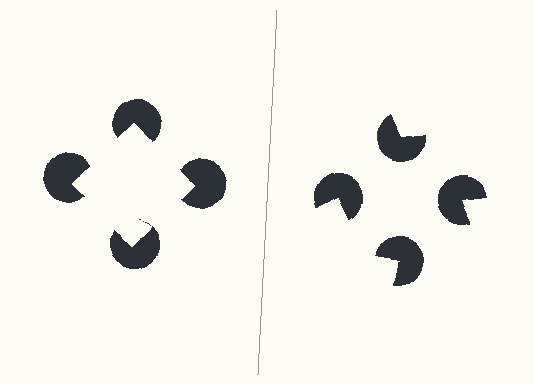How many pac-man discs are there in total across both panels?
8 — 4 on each side.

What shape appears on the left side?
An illusory square.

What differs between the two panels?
The pac-man discs are positioned identically on both sides; only the wedge orientations differ. On the left they align to a square; on the right they are misaligned.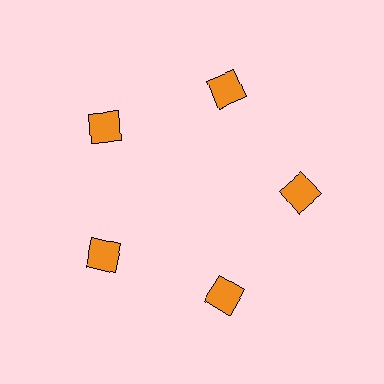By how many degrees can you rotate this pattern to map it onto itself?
The pattern maps onto itself every 72 degrees of rotation.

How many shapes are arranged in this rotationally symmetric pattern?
There are 5 shapes, arranged in 5 groups of 1.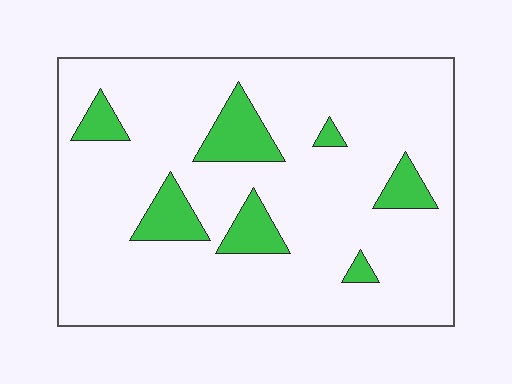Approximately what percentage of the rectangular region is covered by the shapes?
Approximately 15%.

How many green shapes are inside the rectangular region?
7.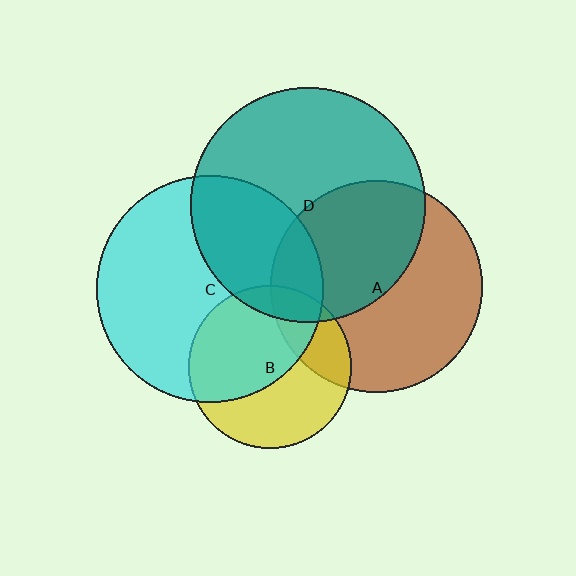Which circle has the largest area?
Circle D (teal).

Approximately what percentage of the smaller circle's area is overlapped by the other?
Approximately 55%.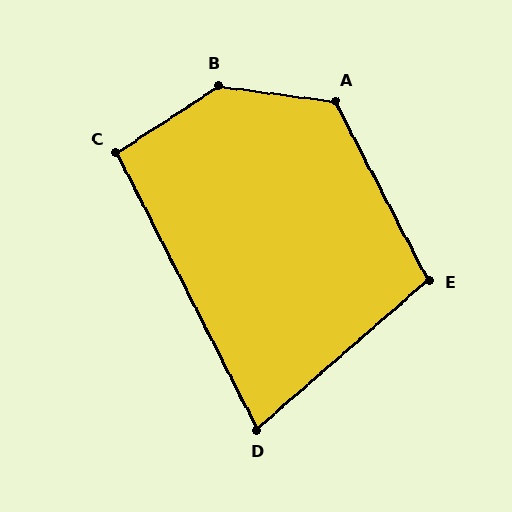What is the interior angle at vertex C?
Approximately 96 degrees (obtuse).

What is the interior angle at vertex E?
Approximately 104 degrees (obtuse).